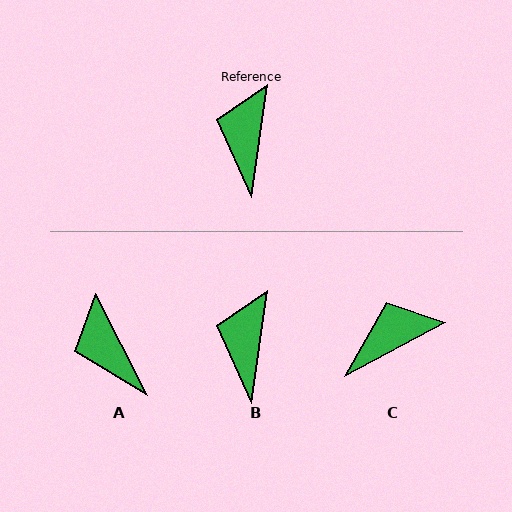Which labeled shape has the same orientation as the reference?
B.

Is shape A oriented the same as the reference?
No, it is off by about 34 degrees.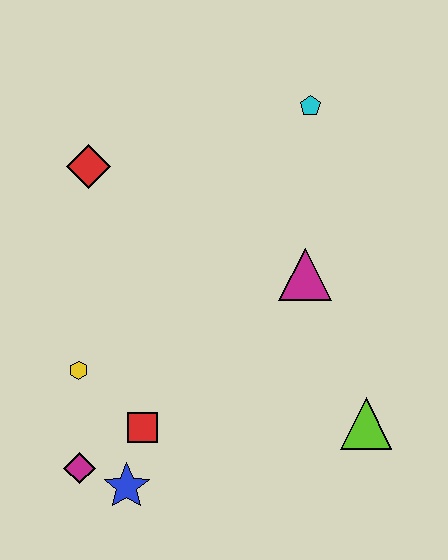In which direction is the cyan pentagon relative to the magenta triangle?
The cyan pentagon is above the magenta triangle.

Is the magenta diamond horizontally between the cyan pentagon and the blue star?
No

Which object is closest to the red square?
The blue star is closest to the red square.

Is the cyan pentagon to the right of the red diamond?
Yes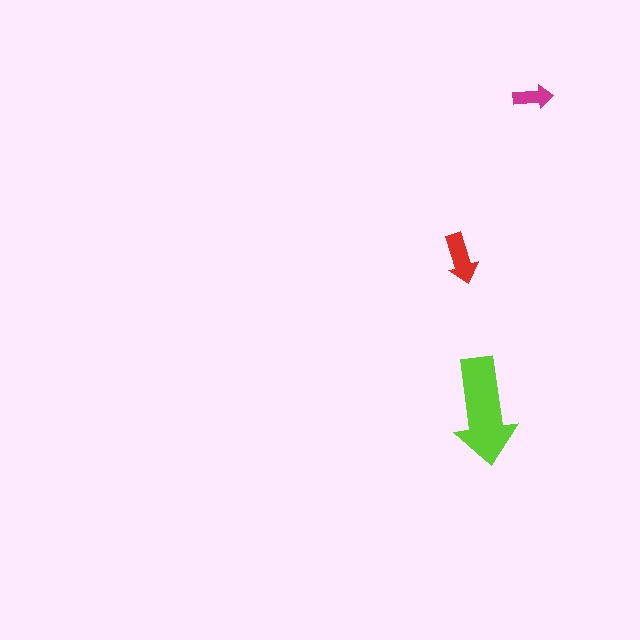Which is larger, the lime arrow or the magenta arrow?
The lime one.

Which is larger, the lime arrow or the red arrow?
The lime one.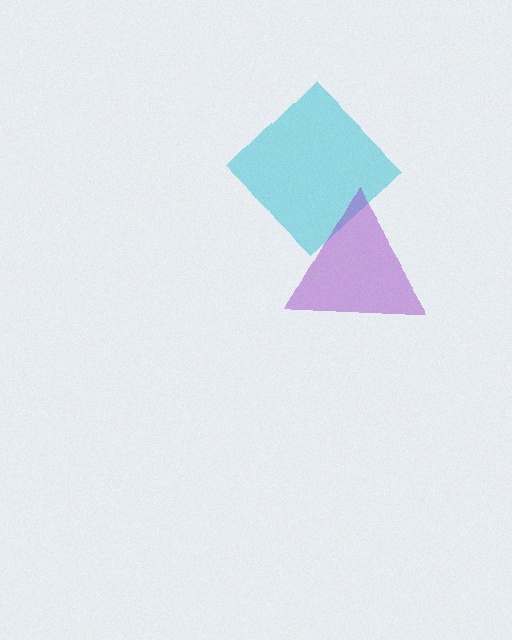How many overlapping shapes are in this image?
There are 2 overlapping shapes in the image.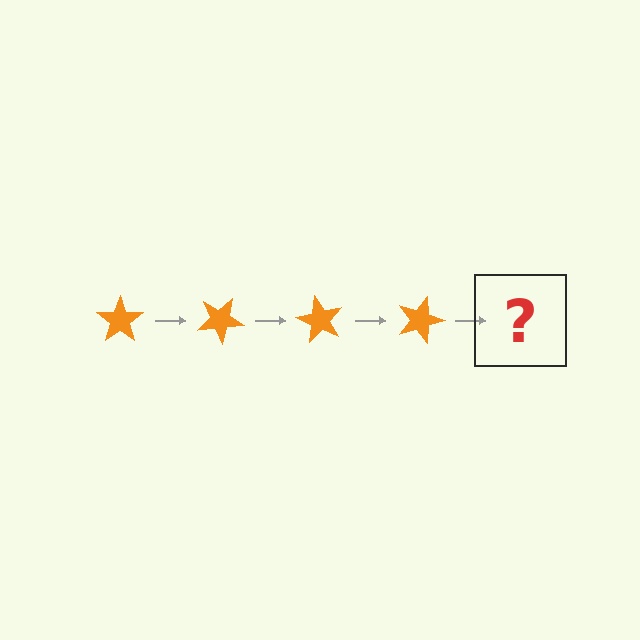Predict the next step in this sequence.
The next step is an orange star rotated 120 degrees.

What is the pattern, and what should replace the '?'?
The pattern is that the star rotates 30 degrees each step. The '?' should be an orange star rotated 120 degrees.